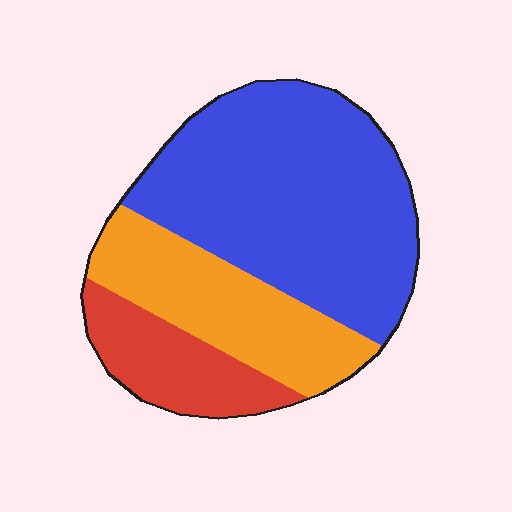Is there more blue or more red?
Blue.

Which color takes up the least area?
Red, at roughly 15%.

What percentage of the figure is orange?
Orange covers around 25% of the figure.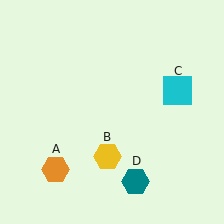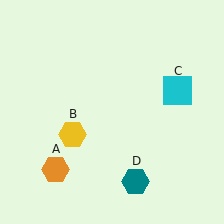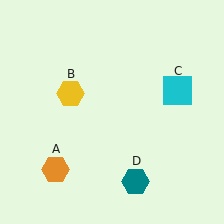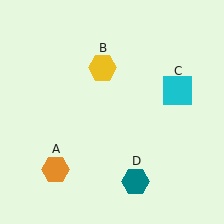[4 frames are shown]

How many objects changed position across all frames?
1 object changed position: yellow hexagon (object B).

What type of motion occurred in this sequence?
The yellow hexagon (object B) rotated clockwise around the center of the scene.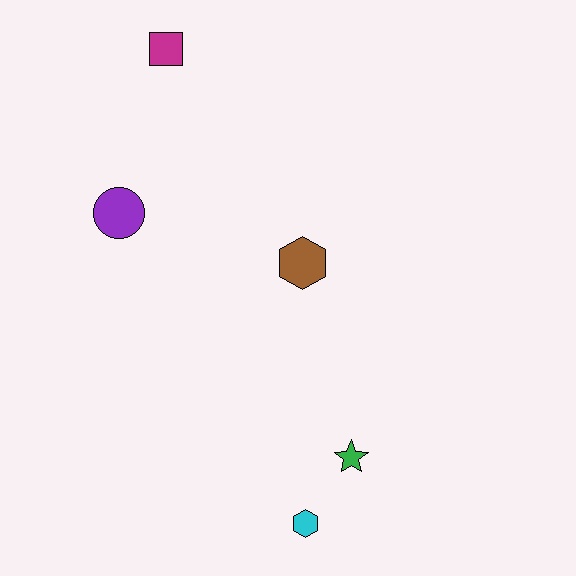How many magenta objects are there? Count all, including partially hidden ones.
There is 1 magenta object.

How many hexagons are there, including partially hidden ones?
There are 2 hexagons.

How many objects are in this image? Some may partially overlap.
There are 5 objects.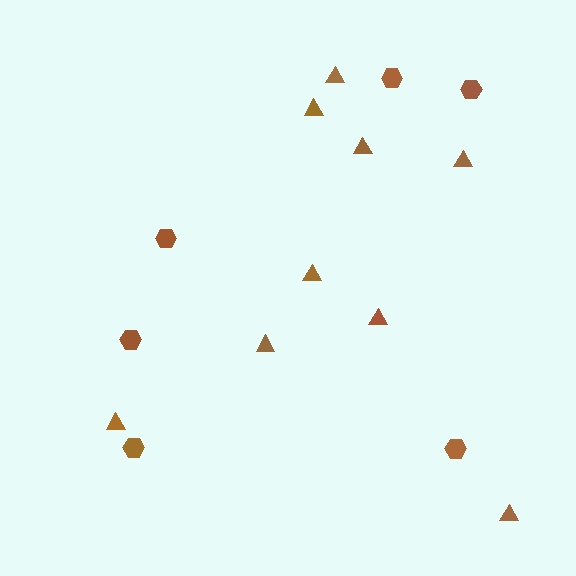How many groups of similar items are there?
There are 2 groups: one group of triangles (9) and one group of hexagons (6).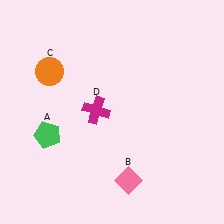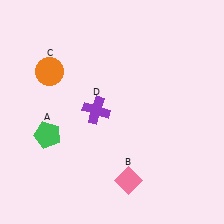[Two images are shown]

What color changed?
The cross (D) changed from magenta in Image 1 to purple in Image 2.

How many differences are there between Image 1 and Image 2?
There is 1 difference between the two images.